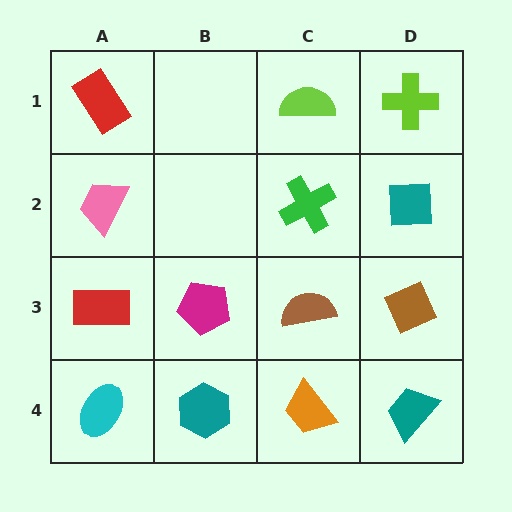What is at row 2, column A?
A pink trapezoid.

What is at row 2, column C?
A green cross.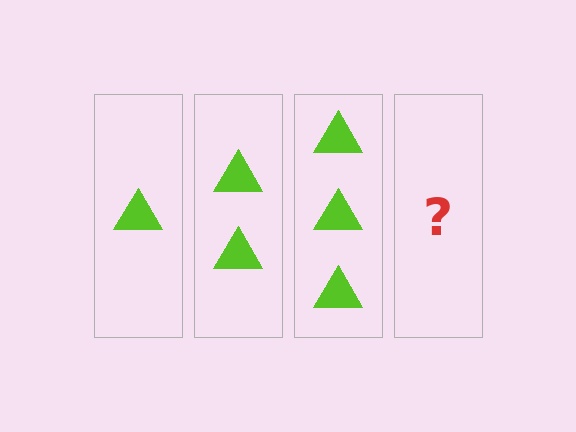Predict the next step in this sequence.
The next step is 4 triangles.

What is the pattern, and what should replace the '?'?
The pattern is that each step adds one more triangle. The '?' should be 4 triangles.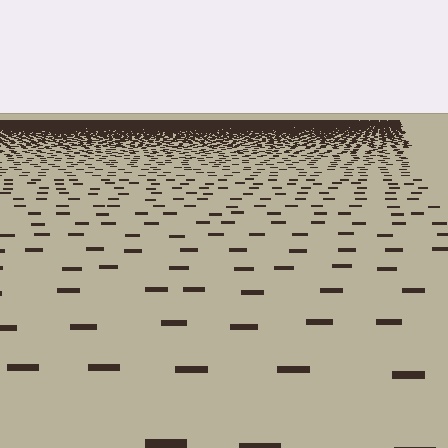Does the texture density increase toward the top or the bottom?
Density increases toward the top.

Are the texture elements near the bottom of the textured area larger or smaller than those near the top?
Larger. Near the bottom, elements are closer to the viewer and appear at a bigger on-screen size.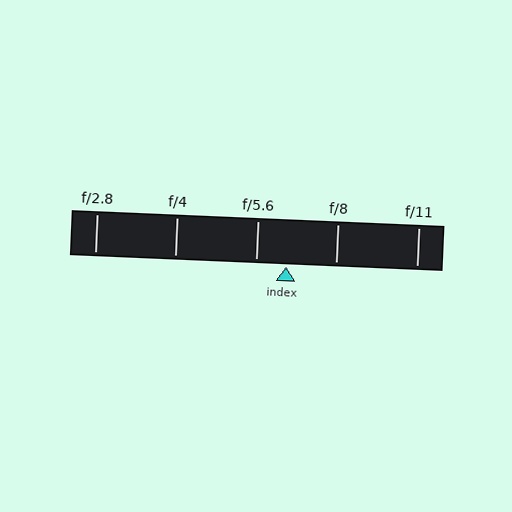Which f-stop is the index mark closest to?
The index mark is closest to f/5.6.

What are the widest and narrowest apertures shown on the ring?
The widest aperture shown is f/2.8 and the narrowest is f/11.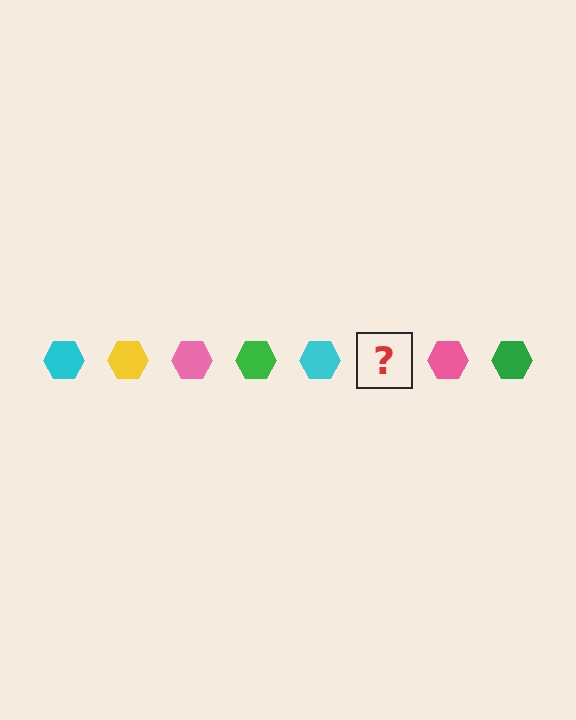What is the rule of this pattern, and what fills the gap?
The rule is that the pattern cycles through cyan, yellow, pink, green hexagons. The gap should be filled with a yellow hexagon.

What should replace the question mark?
The question mark should be replaced with a yellow hexagon.